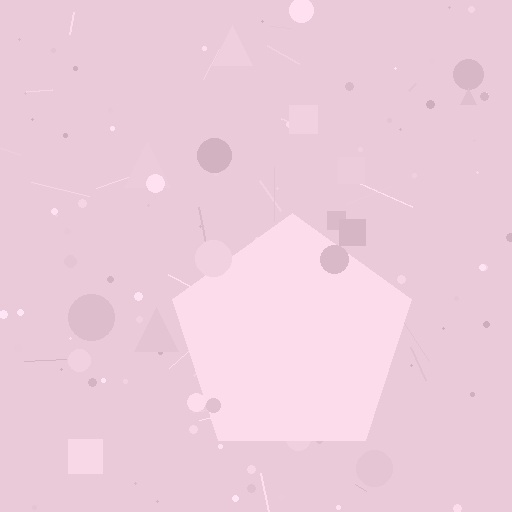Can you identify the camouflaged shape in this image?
The camouflaged shape is a pentagon.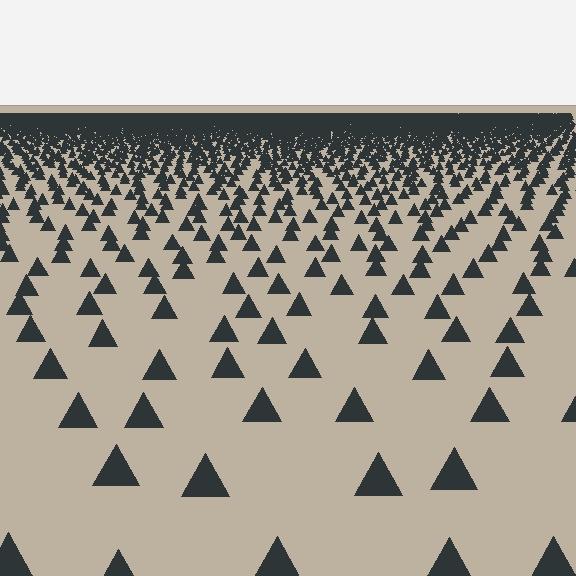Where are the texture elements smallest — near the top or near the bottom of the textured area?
Near the top.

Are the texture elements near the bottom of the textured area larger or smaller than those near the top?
Larger. Near the bottom, elements are closer to the viewer and appear at a bigger on-screen size.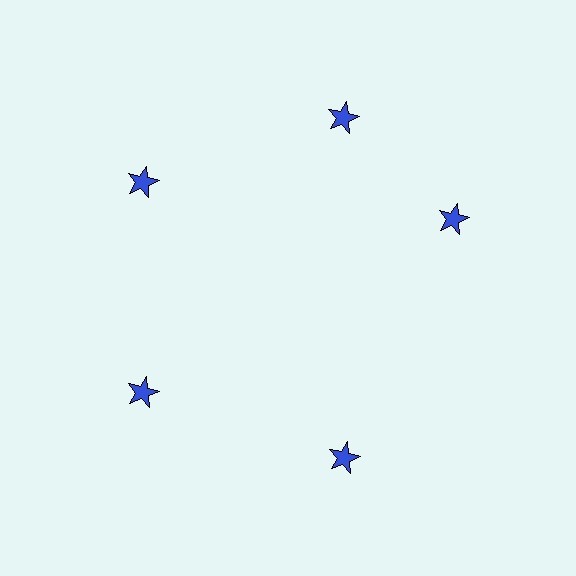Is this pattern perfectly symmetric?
No. The 5 blue stars are arranged in a ring, but one element near the 3 o'clock position is rotated out of alignment along the ring, breaking the 5-fold rotational symmetry.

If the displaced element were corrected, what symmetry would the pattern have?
It would have 5-fold rotational symmetry — the pattern would map onto itself every 72 degrees.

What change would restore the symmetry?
The symmetry would be restored by rotating it back into even spacing with its neighbors so that all 5 stars sit at equal angles and equal distance from the center.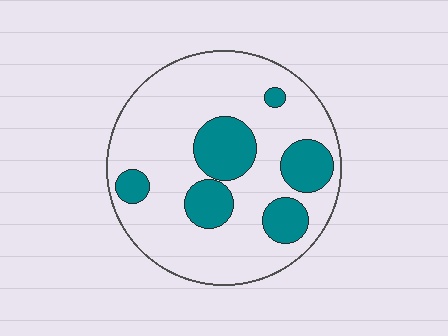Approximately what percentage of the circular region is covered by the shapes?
Approximately 25%.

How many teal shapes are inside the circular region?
6.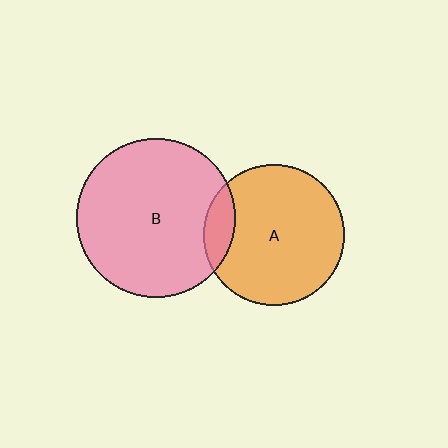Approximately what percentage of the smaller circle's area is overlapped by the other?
Approximately 10%.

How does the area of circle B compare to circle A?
Approximately 1.3 times.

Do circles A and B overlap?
Yes.